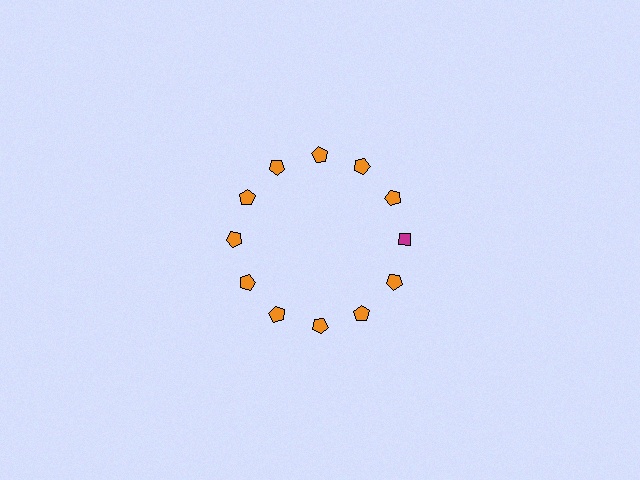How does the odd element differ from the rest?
It differs in both color (magenta instead of orange) and shape (diamond instead of pentagon).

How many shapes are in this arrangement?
There are 12 shapes arranged in a ring pattern.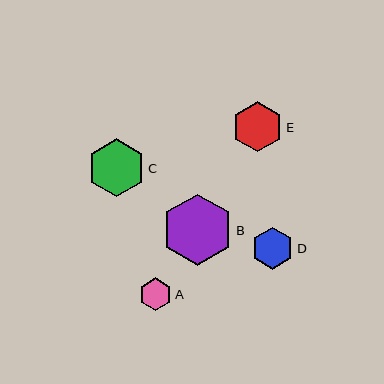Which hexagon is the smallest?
Hexagon A is the smallest with a size of approximately 33 pixels.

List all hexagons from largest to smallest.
From largest to smallest: B, C, E, D, A.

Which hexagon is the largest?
Hexagon B is the largest with a size of approximately 71 pixels.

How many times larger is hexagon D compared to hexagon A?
Hexagon D is approximately 1.3 times the size of hexagon A.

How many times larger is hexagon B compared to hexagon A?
Hexagon B is approximately 2.2 times the size of hexagon A.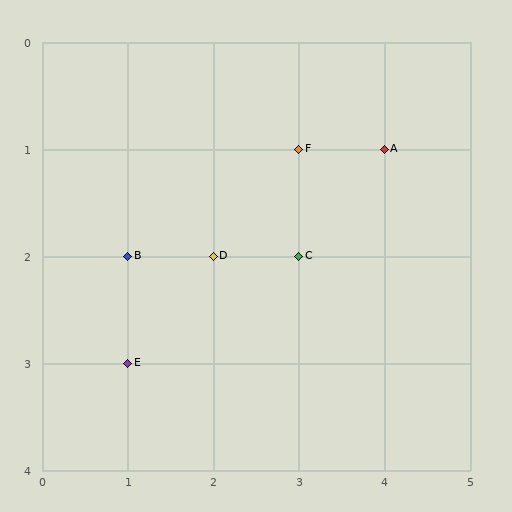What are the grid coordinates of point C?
Point C is at grid coordinates (3, 2).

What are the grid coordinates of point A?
Point A is at grid coordinates (4, 1).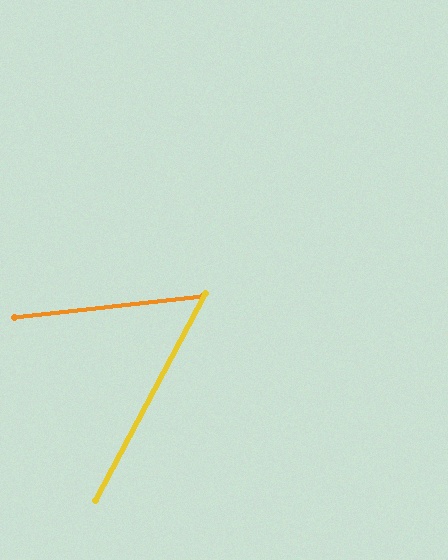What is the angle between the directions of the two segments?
Approximately 55 degrees.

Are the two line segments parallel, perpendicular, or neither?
Neither parallel nor perpendicular — they differ by about 55°.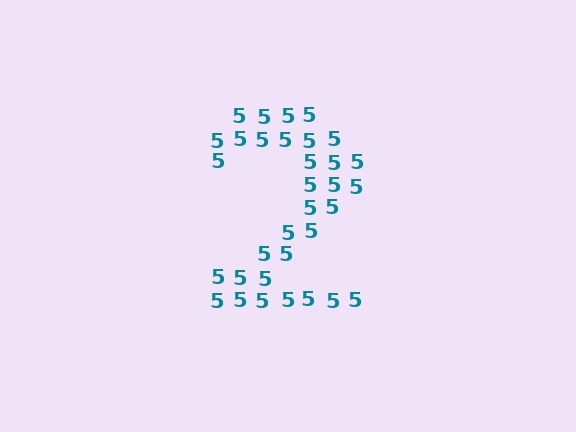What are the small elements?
The small elements are digit 5's.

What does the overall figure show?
The overall figure shows the digit 2.